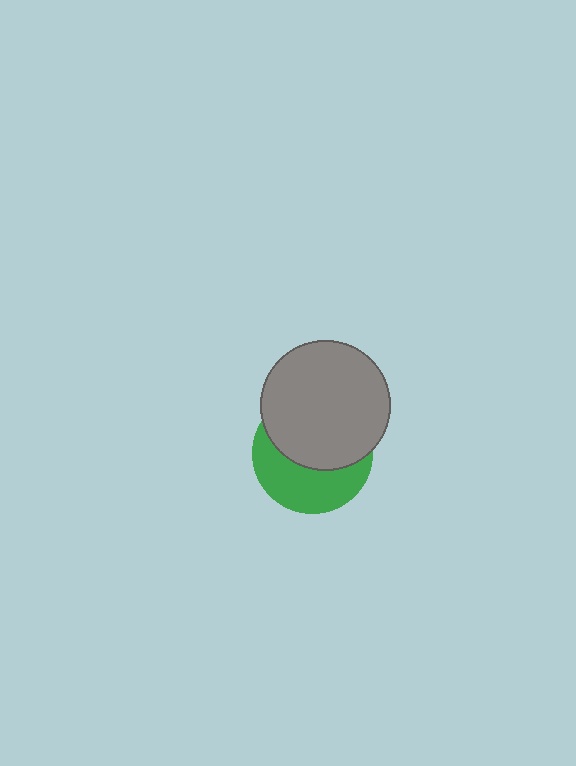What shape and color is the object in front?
The object in front is a gray circle.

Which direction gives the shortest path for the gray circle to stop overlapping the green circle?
Moving up gives the shortest separation.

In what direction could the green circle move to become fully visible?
The green circle could move down. That would shift it out from behind the gray circle entirely.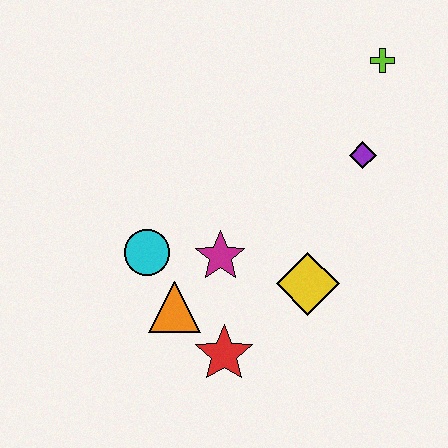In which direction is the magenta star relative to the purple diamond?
The magenta star is to the left of the purple diamond.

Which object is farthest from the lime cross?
The red star is farthest from the lime cross.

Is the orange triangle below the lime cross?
Yes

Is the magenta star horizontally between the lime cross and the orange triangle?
Yes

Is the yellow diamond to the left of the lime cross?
Yes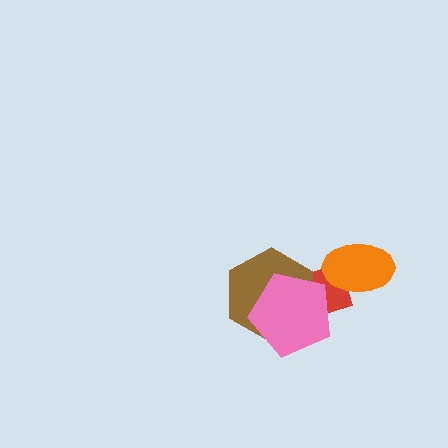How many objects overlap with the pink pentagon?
2 objects overlap with the pink pentagon.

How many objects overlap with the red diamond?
3 objects overlap with the red diamond.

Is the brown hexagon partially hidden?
Yes, it is partially covered by another shape.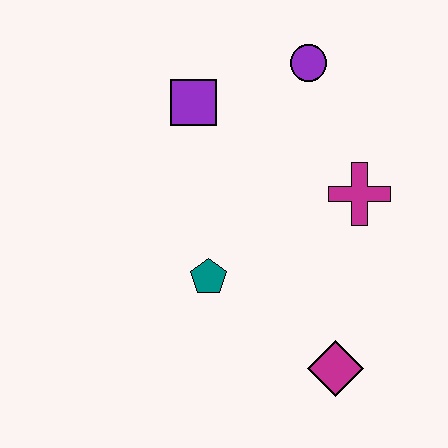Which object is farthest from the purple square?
The magenta diamond is farthest from the purple square.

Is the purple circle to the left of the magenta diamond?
Yes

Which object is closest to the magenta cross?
The purple circle is closest to the magenta cross.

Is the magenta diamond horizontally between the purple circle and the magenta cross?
Yes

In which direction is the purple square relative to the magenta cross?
The purple square is to the left of the magenta cross.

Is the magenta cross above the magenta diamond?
Yes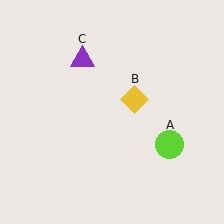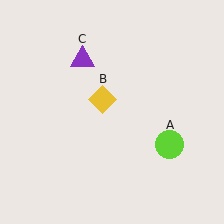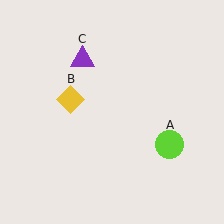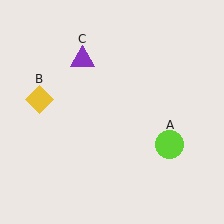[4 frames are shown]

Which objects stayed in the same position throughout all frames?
Lime circle (object A) and purple triangle (object C) remained stationary.